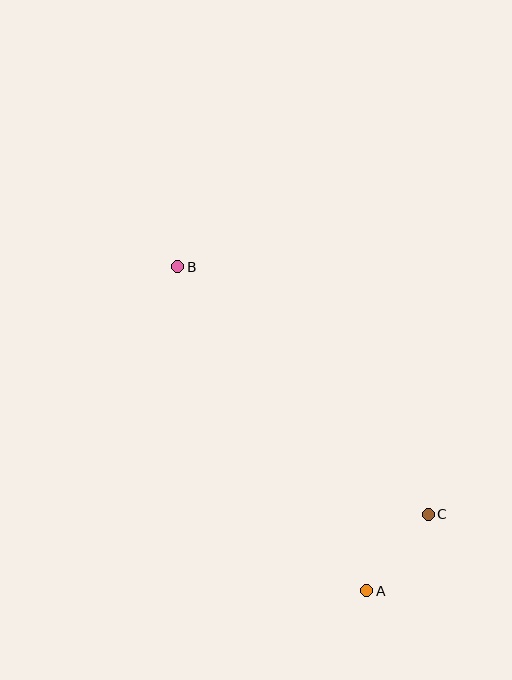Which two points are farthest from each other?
Points A and B are farthest from each other.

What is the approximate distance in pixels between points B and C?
The distance between B and C is approximately 352 pixels.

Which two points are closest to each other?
Points A and C are closest to each other.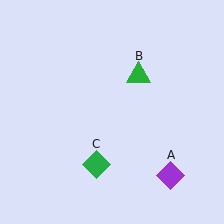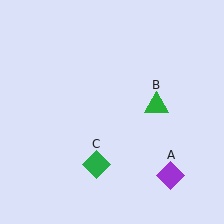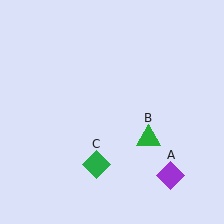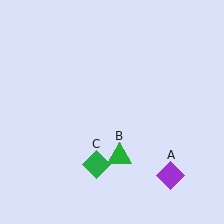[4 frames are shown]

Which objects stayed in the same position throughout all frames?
Purple diamond (object A) and green diamond (object C) remained stationary.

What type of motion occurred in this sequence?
The green triangle (object B) rotated clockwise around the center of the scene.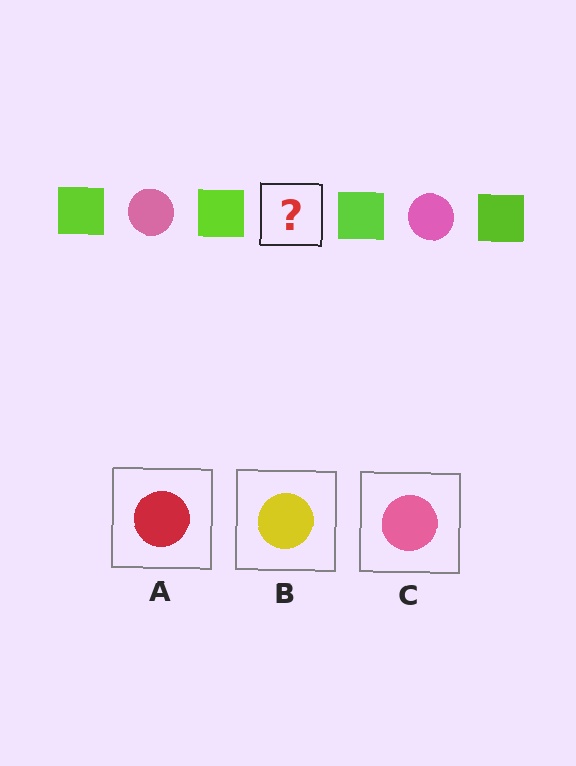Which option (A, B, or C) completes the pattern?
C.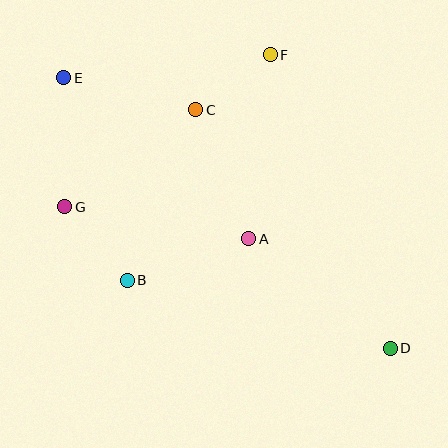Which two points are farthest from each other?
Points D and E are farthest from each other.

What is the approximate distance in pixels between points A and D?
The distance between A and D is approximately 179 pixels.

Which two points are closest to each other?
Points C and F are closest to each other.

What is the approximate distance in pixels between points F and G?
The distance between F and G is approximately 256 pixels.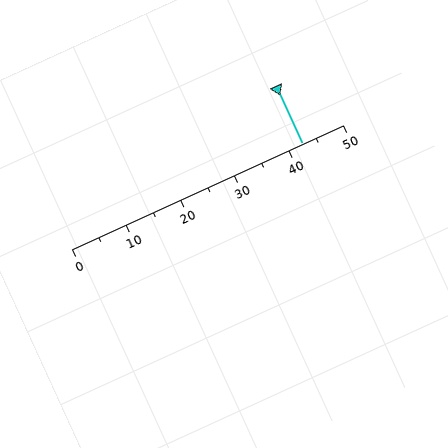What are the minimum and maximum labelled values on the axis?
The axis runs from 0 to 50.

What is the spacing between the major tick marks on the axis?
The major ticks are spaced 10 apart.